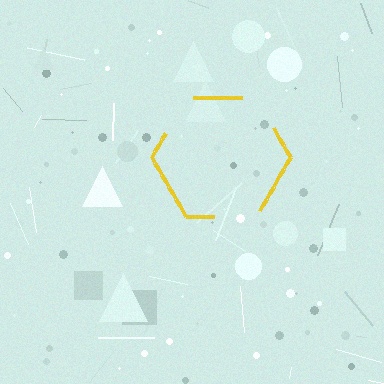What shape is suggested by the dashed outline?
The dashed outline suggests a hexagon.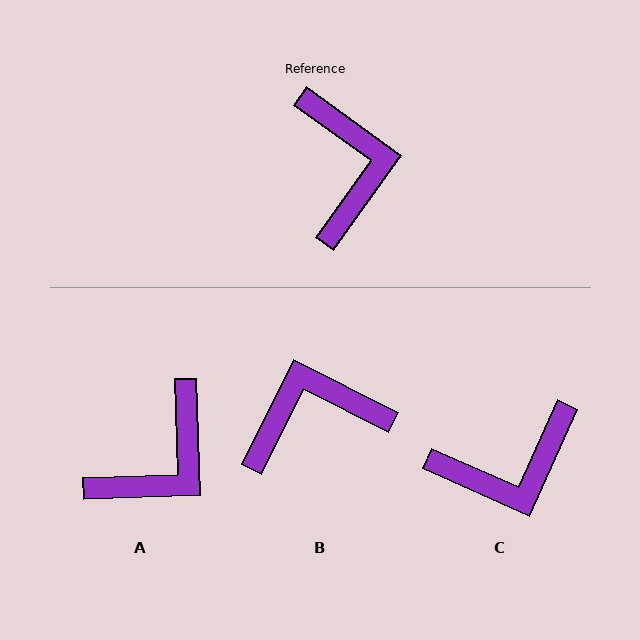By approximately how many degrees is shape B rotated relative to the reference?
Approximately 99 degrees counter-clockwise.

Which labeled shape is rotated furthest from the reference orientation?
B, about 99 degrees away.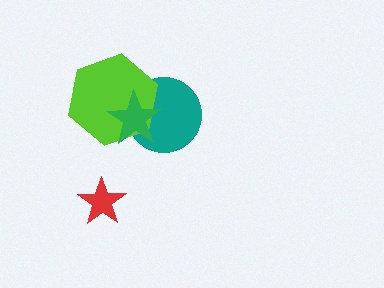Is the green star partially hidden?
No, no other shape covers it.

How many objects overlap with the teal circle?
2 objects overlap with the teal circle.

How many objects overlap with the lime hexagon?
2 objects overlap with the lime hexagon.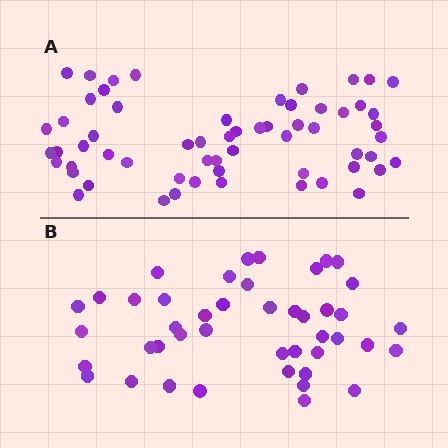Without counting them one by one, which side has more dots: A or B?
Region A (the top region) has more dots.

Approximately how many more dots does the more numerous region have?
Region A has approximately 15 more dots than region B.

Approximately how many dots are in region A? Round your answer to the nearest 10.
About 60 dots.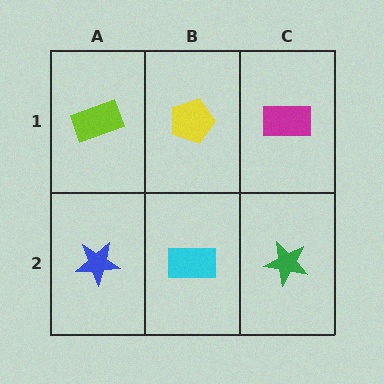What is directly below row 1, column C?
A green star.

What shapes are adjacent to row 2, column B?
A yellow pentagon (row 1, column B), a blue star (row 2, column A), a green star (row 2, column C).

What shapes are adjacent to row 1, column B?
A cyan rectangle (row 2, column B), a lime rectangle (row 1, column A), a magenta rectangle (row 1, column C).